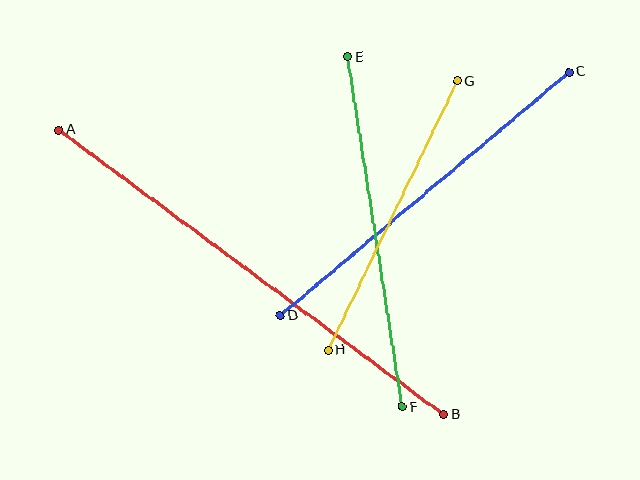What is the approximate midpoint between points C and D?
The midpoint is at approximately (425, 194) pixels.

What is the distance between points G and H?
The distance is approximately 298 pixels.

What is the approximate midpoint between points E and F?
The midpoint is at approximately (375, 232) pixels.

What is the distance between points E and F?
The distance is approximately 355 pixels.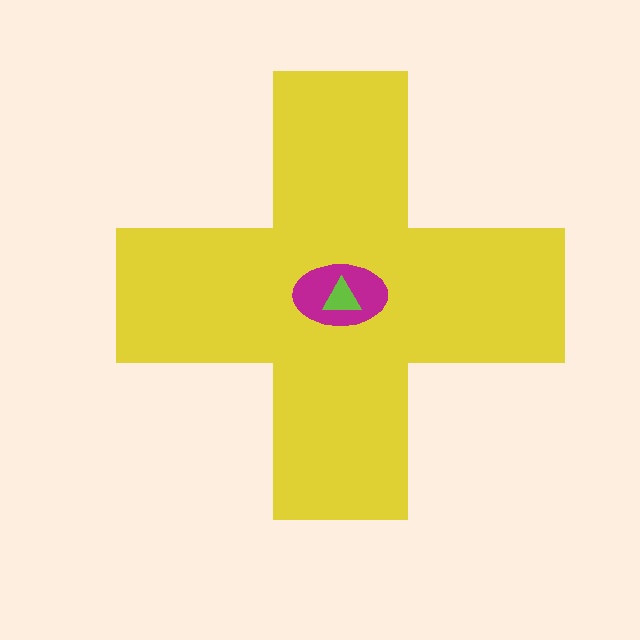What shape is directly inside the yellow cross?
The magenta ellipse.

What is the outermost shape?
The yellow cross.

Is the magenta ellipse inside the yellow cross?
Yes.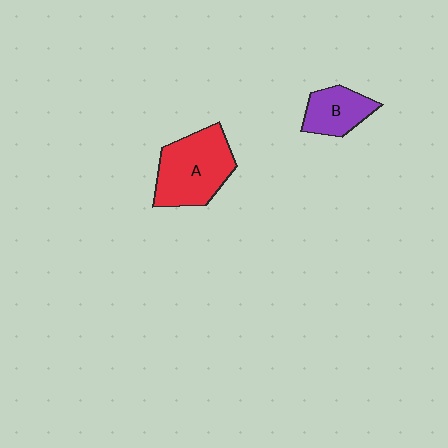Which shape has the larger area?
Shape A (red).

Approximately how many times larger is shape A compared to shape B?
Approximately 1.8 times.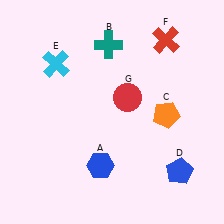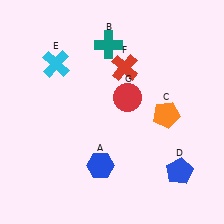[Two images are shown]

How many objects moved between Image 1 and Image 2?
1 object moved between the two images.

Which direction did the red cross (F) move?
The red cross (F) moved left.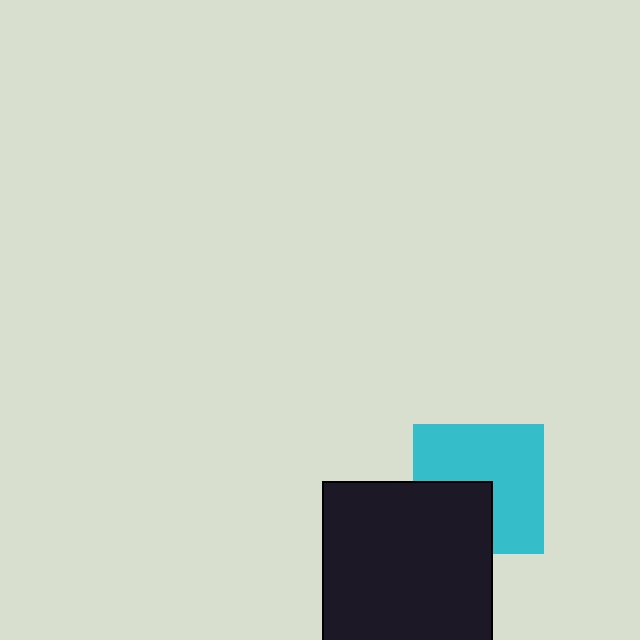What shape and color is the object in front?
The object in front is a black square.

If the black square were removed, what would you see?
You would see the complete cyan square.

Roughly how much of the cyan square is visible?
Most of it is visible (roughly 66%).